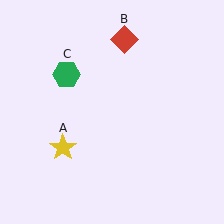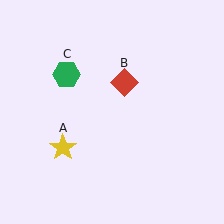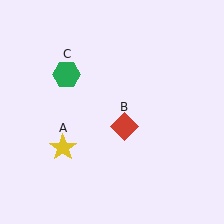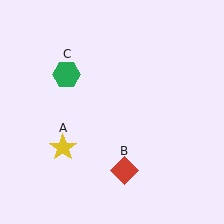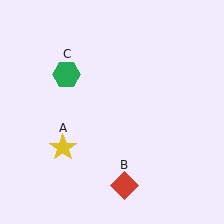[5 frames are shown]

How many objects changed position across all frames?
1 object changed position: red diamond (object B).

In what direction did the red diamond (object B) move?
The red diamond (object B) moved down.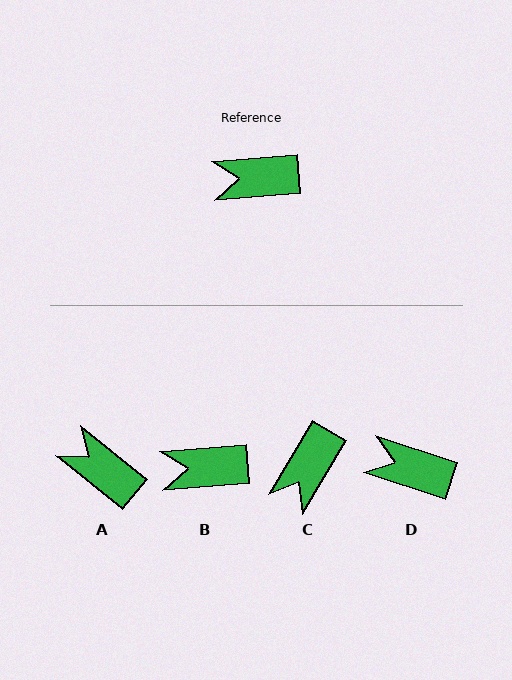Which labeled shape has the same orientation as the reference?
B.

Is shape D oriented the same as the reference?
No, it is off by about 23 degrees.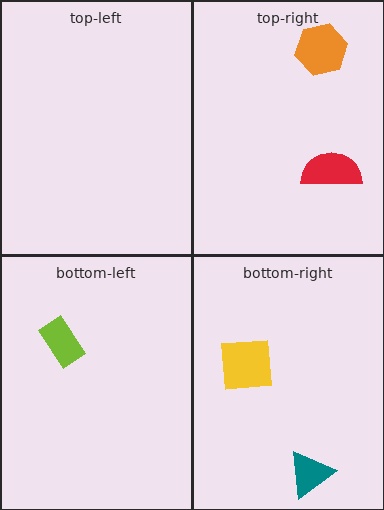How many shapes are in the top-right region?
2.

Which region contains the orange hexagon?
The top-right region.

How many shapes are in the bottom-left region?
1.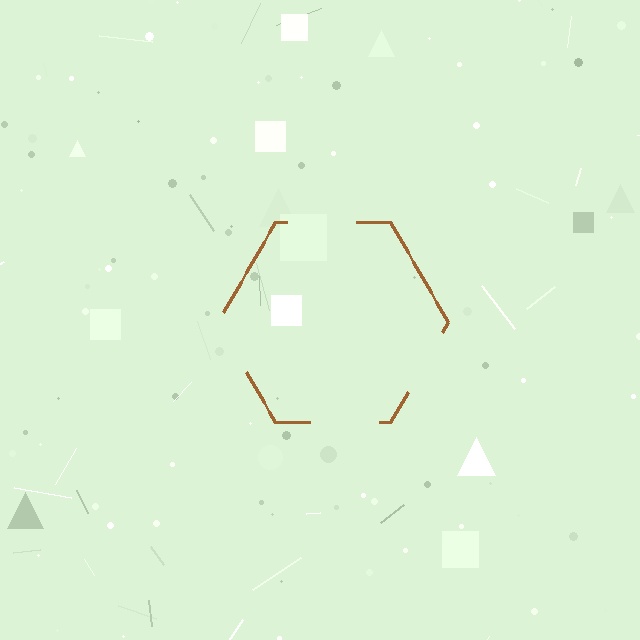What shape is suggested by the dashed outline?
The dashed outline suggests a hexagon.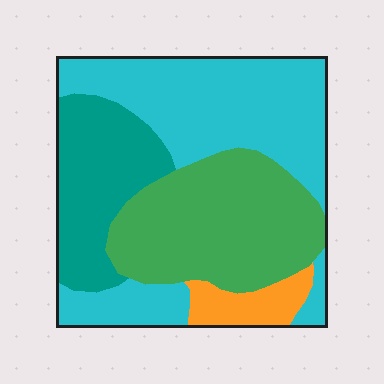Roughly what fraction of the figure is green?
Green takes up between a sixth and a third of the figure.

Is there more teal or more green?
Green.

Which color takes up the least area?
Orange, at roughly 5%.